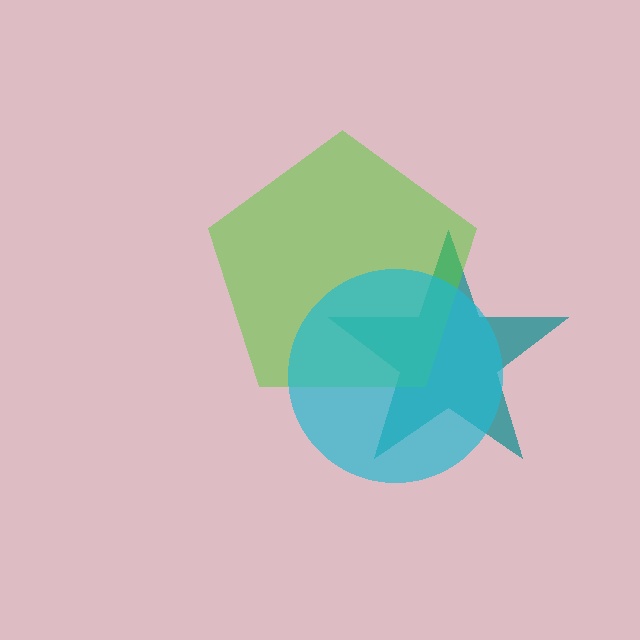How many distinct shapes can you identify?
There are 3 distinct shapes: a teal star, a lime pentagon, a cyan circle.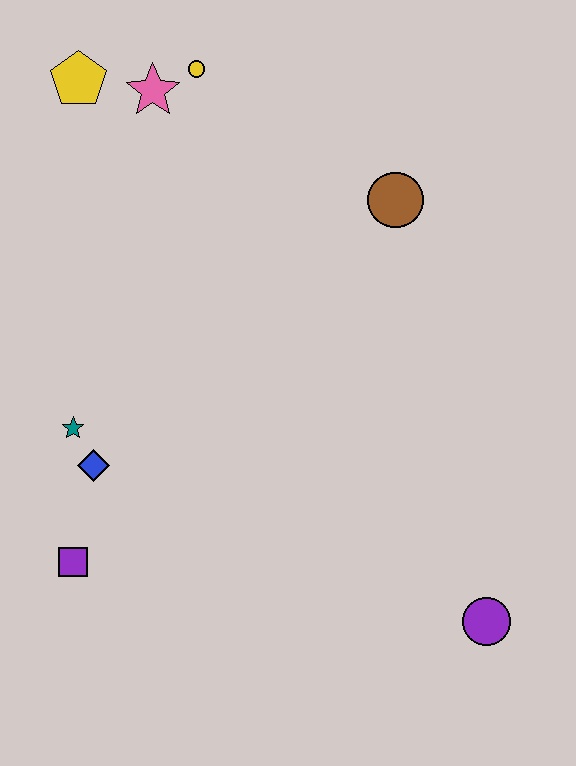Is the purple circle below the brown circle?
Yes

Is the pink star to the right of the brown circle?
No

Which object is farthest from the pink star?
The purple circle is farthest from the pink star.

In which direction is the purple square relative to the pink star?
The purple square is below the pink star.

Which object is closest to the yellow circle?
The pink star is closest to the yellow circle.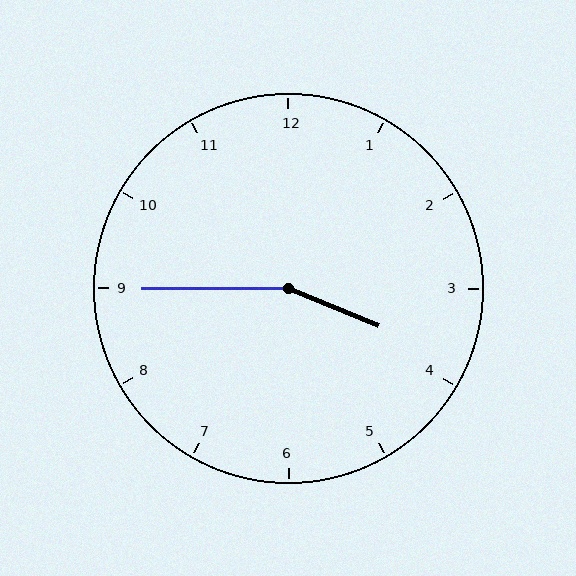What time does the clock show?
3:45.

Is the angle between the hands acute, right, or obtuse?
It is obtuse.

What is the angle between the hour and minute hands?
Approximately 158 degrees.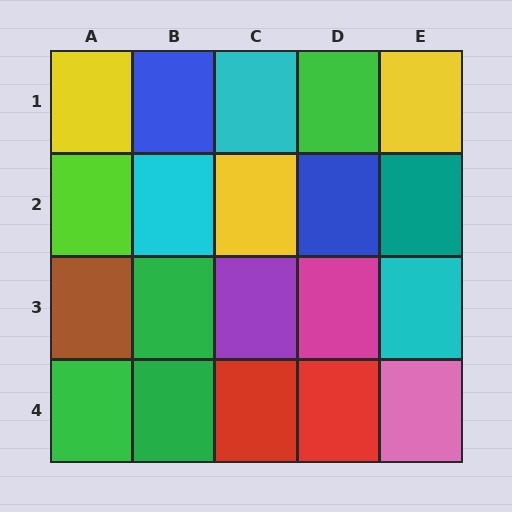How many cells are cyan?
3 cells are cyan.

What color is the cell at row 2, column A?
Lime.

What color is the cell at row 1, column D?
Green.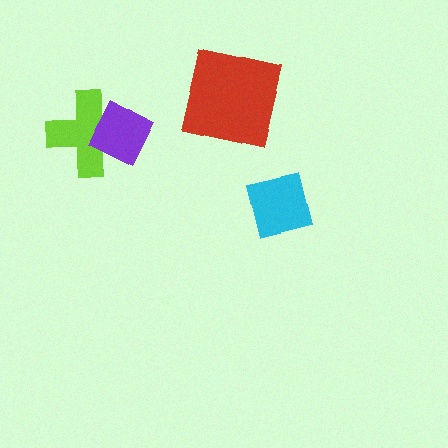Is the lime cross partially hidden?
Yes, it is partially covered by another shape.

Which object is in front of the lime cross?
The purple diamond is in front of the lime cross.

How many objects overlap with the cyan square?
0 objects overlap with the cyan square.